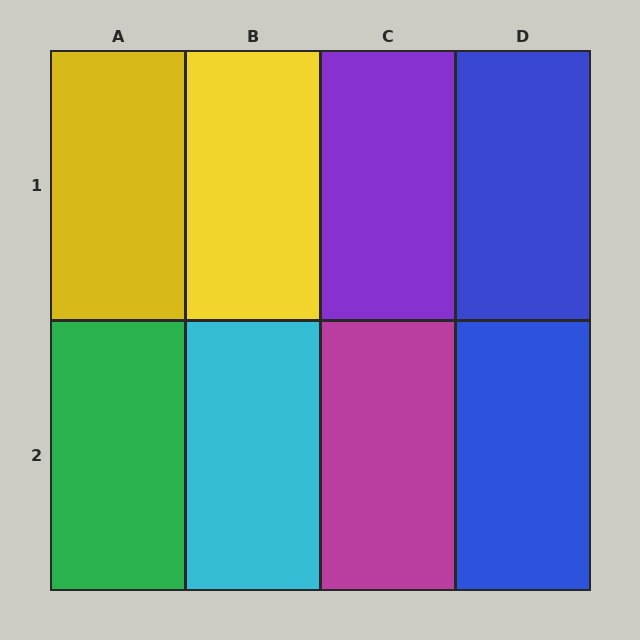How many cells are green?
1 cell is green.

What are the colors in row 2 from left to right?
Green, cyan, magenta, blue.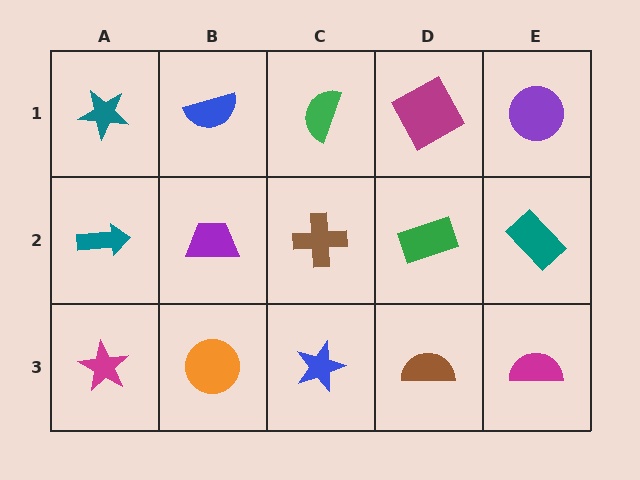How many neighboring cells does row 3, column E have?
2.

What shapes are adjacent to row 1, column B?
A purple trapezoid (row 2, column B), a teal star (row 1, column A), a green semicircle (row 1, column C).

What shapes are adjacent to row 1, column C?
A brown cross (row 2, column C), a blue semicircle (row 1, column B), a magenta square (row 1, column D).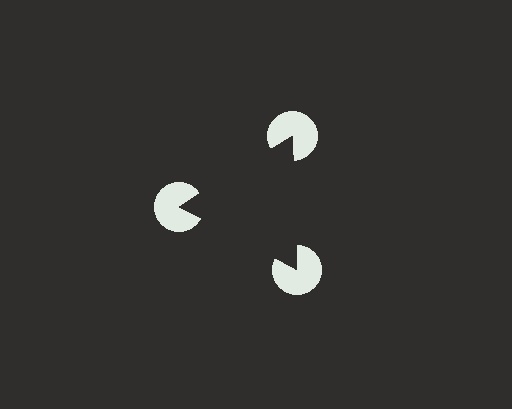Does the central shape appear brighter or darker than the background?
It typically appears slightly darker than the background, even though no actual brightness change is drawn.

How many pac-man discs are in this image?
There are 3 — one at each vertex of the illusory triangle.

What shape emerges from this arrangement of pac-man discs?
An illusory triangle — its edges are inferred from the aligned wedge cuts in the pac-man discs, not physically drawn.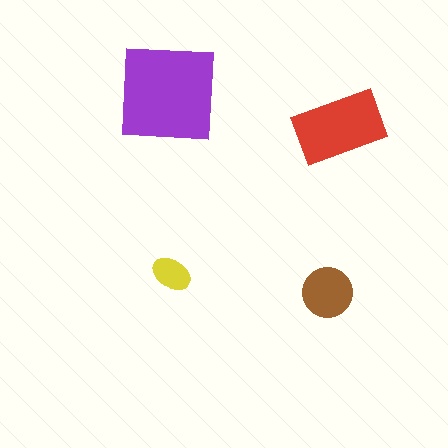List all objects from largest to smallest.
The purple square, the red rectangle, the brown circle, the yellow ellipse.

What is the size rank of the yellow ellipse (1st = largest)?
4th.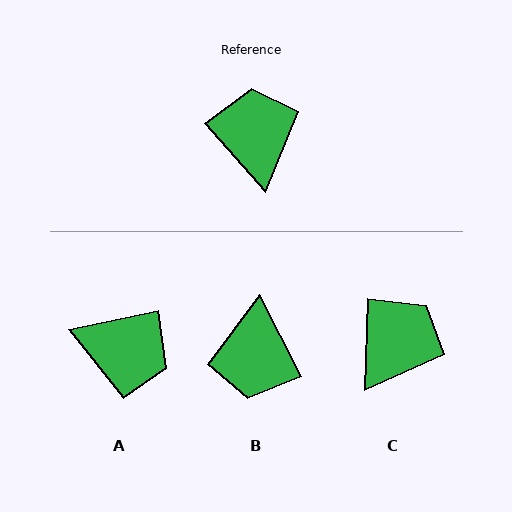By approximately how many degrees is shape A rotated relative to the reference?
Approximately 119 degrees clockwise.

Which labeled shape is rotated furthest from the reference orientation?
B, about 166 degrees away.